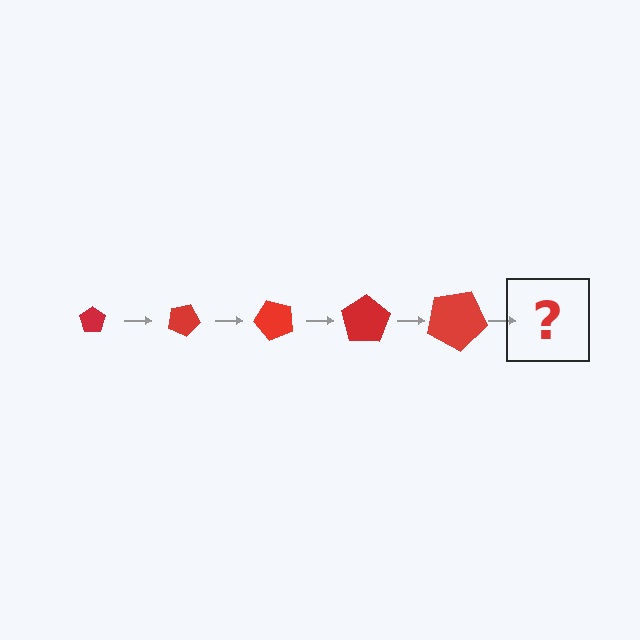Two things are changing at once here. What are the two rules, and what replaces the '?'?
The two rules are that the pentagon grows larger each step and it rotates 25 degrees each step. The '?' should be a pentagon, larger than the previous one and rotated 125 degrees from the start.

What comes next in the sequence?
The next element should be a pentagon, larger than the previous one and rotated 125 degrees from the start.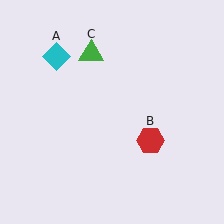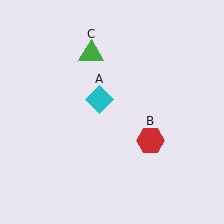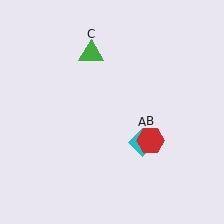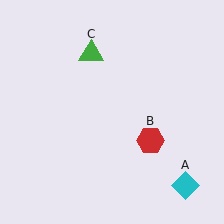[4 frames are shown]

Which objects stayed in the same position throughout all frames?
Red hexagon (object B) and green triangle (object C) remained stationary.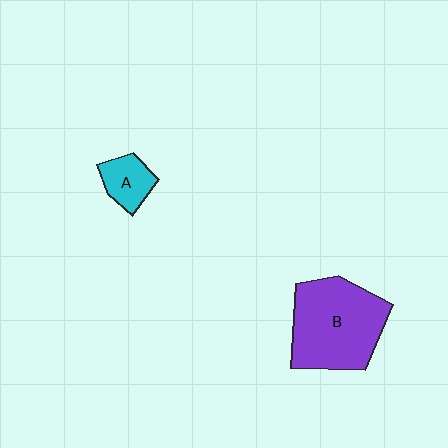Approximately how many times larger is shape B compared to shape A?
Approximately 3.3 times.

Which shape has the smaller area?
Shape A (cyan).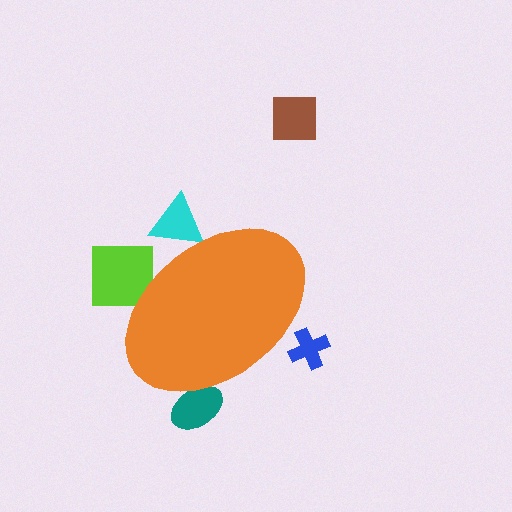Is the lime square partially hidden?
Yes, the lime square is partially hidden behind the orange ellipse.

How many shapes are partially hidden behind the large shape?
4 shapes are partially hidden.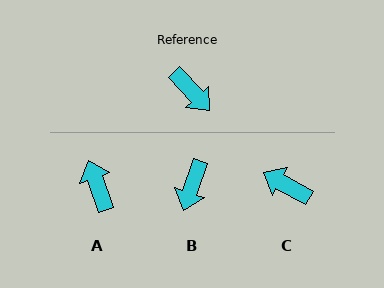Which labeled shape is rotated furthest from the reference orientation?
C, about 162 degrees away.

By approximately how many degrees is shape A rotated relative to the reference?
Approximately 156 degrees counter-clockwise.